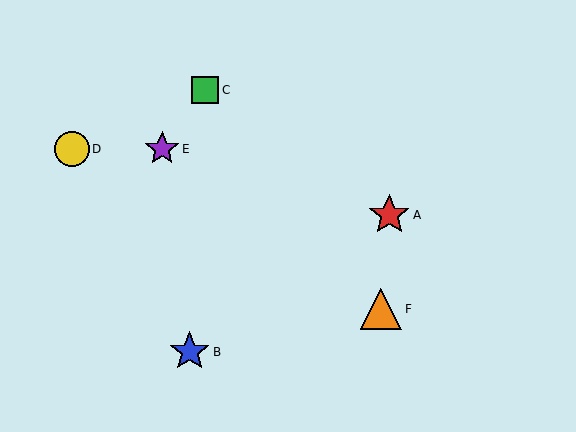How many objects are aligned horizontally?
2 objects (D, E) are aligned horizontally.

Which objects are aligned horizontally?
Objects D, E are aligned horizontally.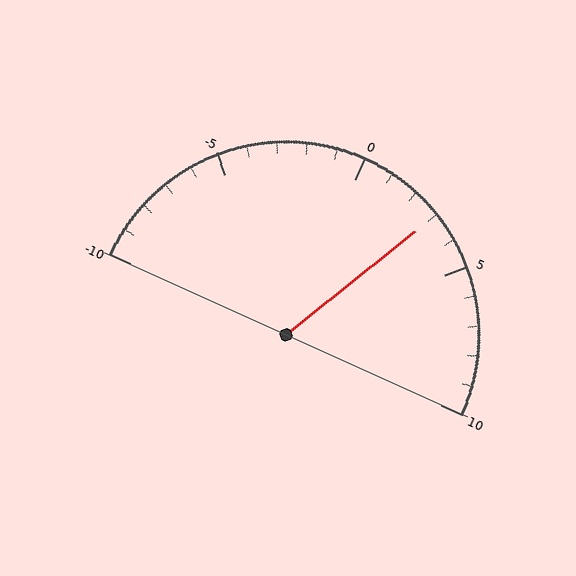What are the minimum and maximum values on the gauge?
The gauge ranges from -10 to 10.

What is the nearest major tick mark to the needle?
The nearest major tick mark is 5.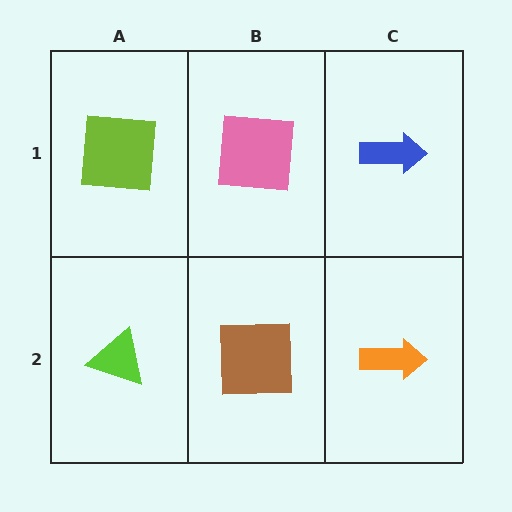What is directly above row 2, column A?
A lime square.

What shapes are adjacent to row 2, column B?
A pink square (row 1, column B), a lime triangle (row 2, column A), an orange arrow (row 2, column C).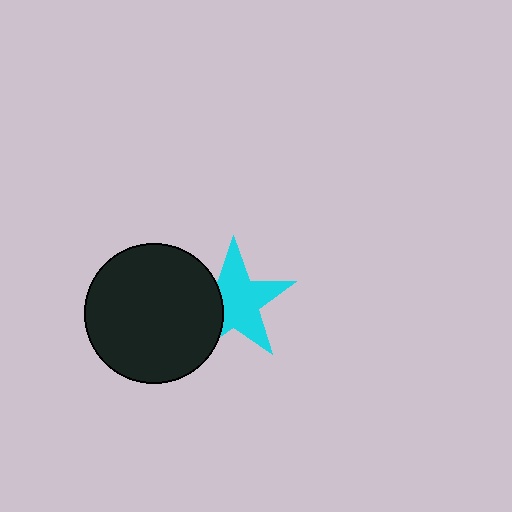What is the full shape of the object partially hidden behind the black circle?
The partially hidden object is a cyan star.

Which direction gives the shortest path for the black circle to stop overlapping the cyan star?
Moving left gives the shortest separation.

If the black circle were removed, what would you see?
You would see the complete cyan star.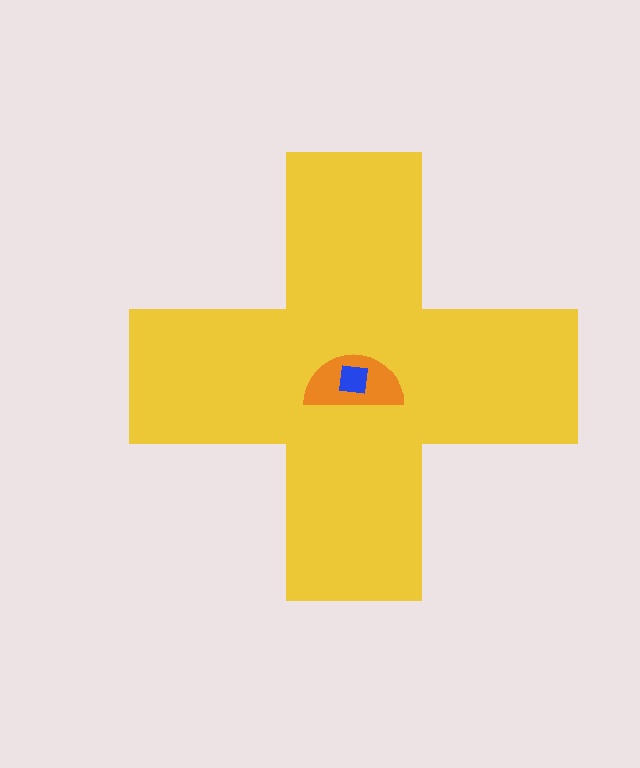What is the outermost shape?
The yellow cross.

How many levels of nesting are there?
3.